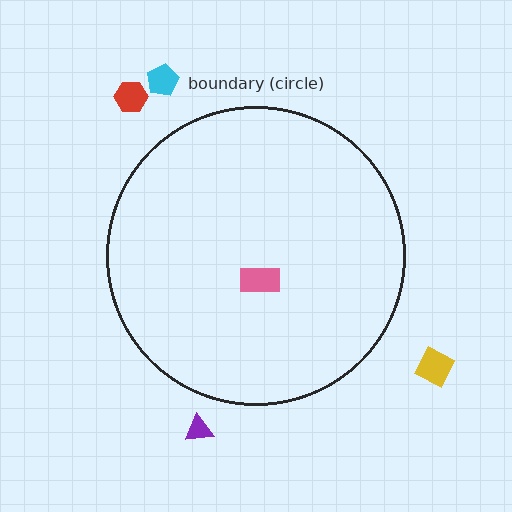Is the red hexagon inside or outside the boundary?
Outside.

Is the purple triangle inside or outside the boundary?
Outside.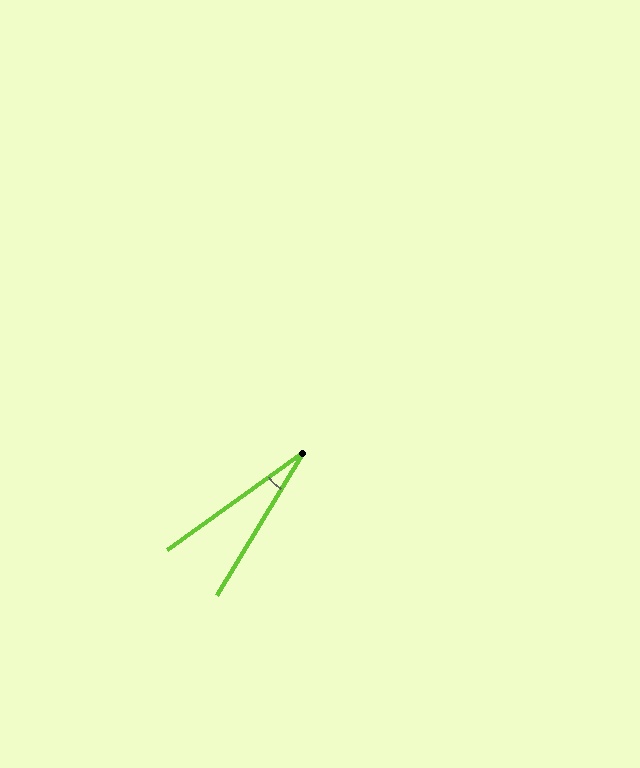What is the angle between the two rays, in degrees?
Approximately 23 degrees.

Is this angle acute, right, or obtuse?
It is acute.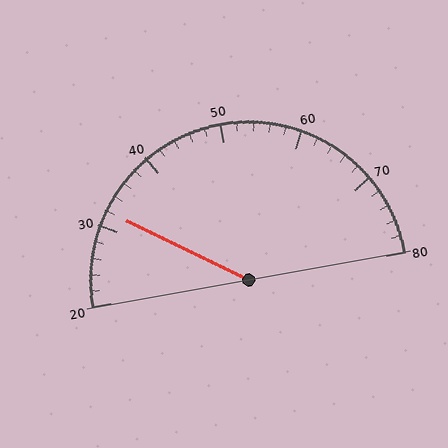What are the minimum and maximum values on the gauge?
The gauge ranges from 20 to 80.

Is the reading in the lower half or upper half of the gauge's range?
The reading is in the lower half of the range (20 to 80).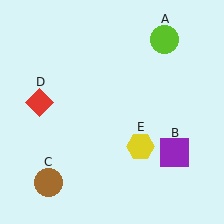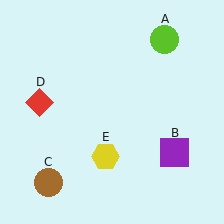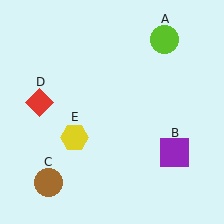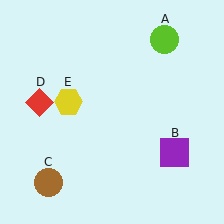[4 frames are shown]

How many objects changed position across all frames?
1 object changed position: yellow hexagon (object E).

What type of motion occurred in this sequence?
The yellow hexagon (object E) rotated clockwise around the center of the scene.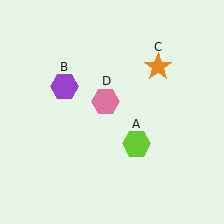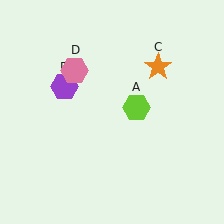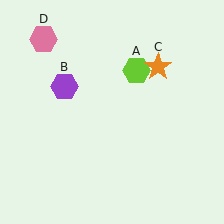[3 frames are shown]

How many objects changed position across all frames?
2 objects changed position: lime hexagon (object A), pink hexagon (object D).